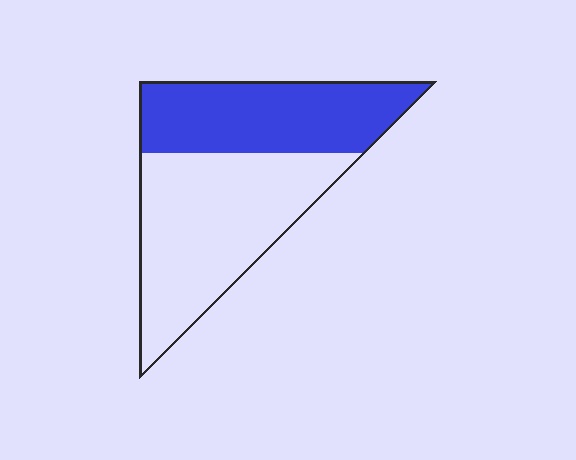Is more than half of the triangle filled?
No.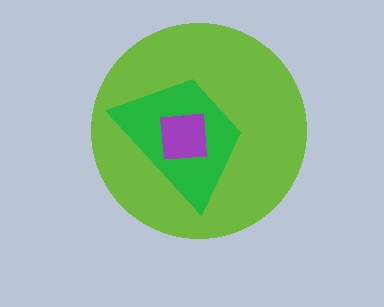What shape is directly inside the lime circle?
The green trapezoid.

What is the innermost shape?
The purple square.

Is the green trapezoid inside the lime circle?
Yes.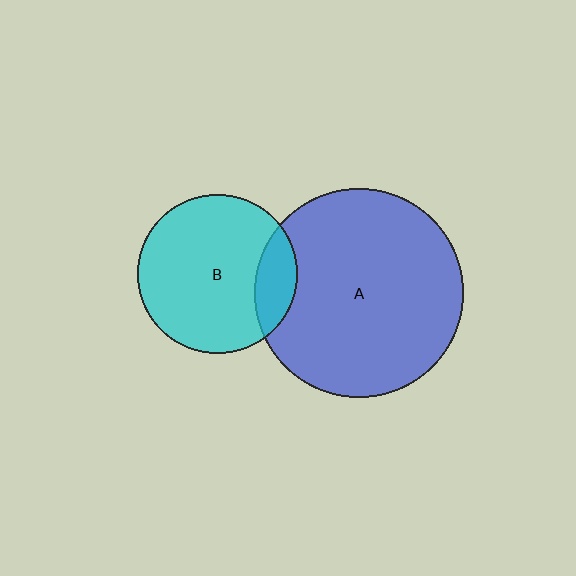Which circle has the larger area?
Circle A (blue).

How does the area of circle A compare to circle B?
Approximately 1.7 times.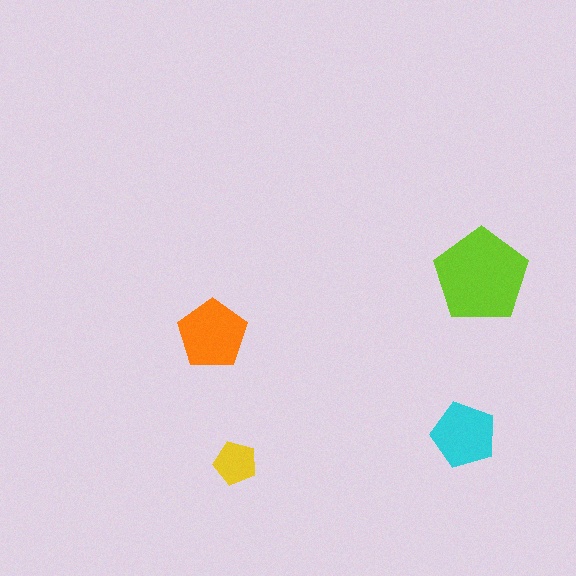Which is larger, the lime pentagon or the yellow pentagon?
The lime one.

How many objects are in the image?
There are 4 objects in the image.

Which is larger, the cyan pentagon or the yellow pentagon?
The cyan one.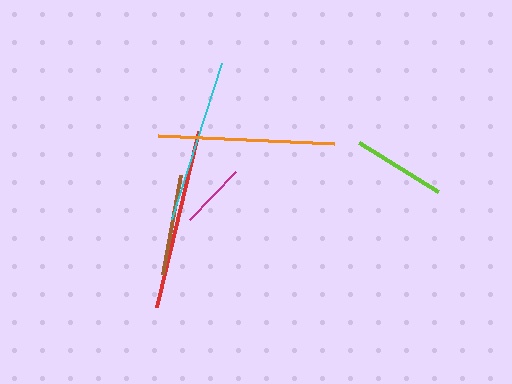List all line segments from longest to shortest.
From longest to shortest: red, orange, cyan, brown, lime, magenta.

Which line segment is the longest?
The red line is the longest at approximately 180 pixels.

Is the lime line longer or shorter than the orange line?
The orange line is longer than the lime line.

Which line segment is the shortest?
The magenta line is the shortest at approximately 67 pixels.